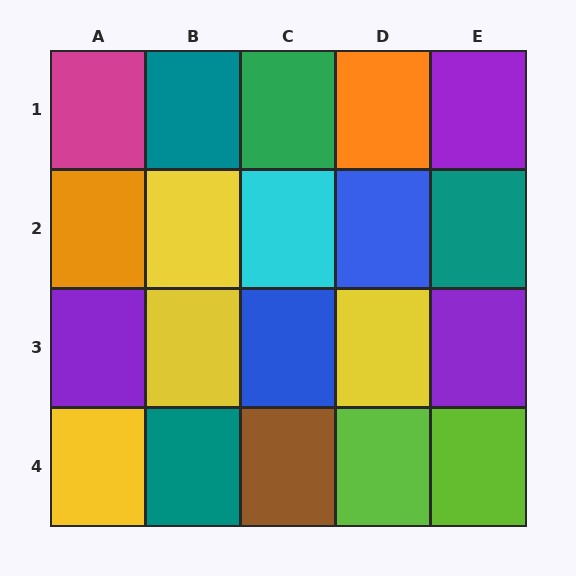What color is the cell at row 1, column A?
Magenta.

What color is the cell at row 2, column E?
Teal.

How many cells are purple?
3 cells are purple.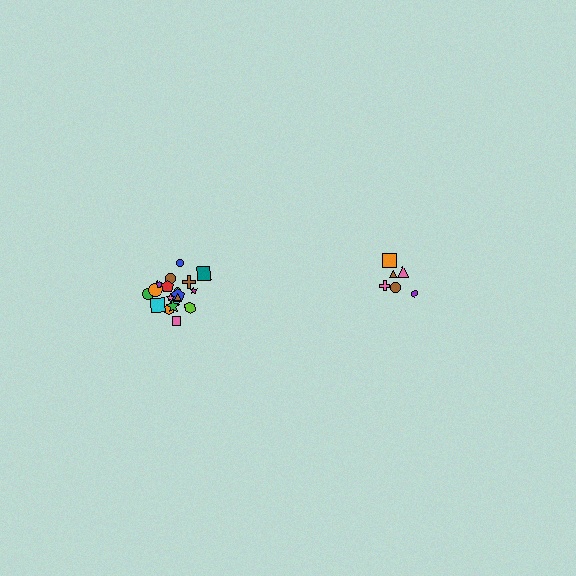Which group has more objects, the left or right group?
The left group.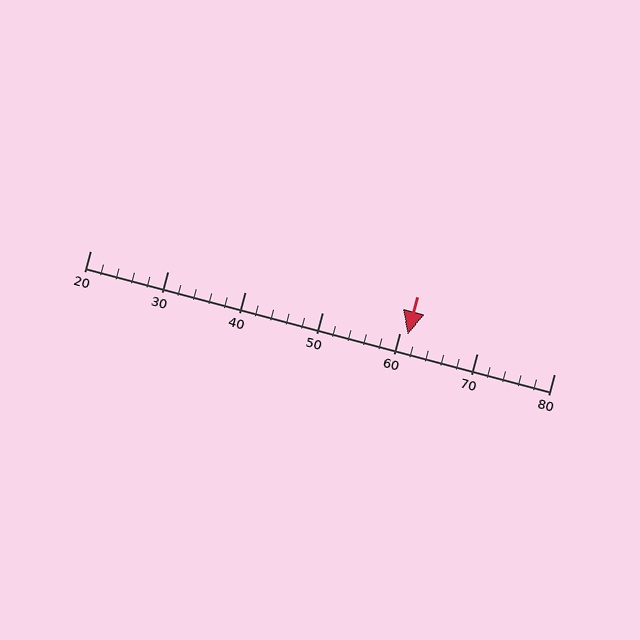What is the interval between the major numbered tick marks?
The major tick marks are spaced 10 units apart.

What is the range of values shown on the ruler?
The ruler shows values from 20 to 80.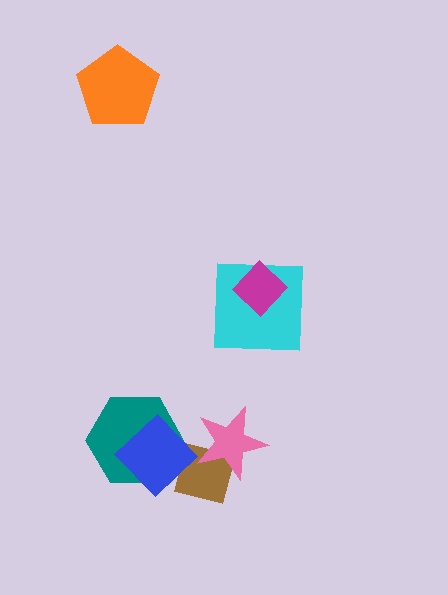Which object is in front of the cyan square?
The magenta diamond is in front of the cyan square.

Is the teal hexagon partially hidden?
Yes, it is partially covered by another shape.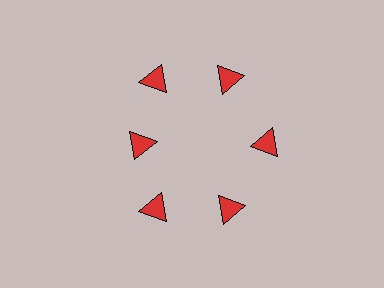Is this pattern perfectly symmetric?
No. The 6 red triangles are arranged in a ring, but one element near the 9 o'clock position is pulled inward toward the center, breaking the 6-fold rotational symmetry.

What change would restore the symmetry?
The symmetry would be restored by moving it outward, back onto the ring so that all 6 triangles sit at equal angles and equal distance from the center.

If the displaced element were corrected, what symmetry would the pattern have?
It would have 6-fold rotational symmetry — the pattern would map onto itself every 60 degrees.